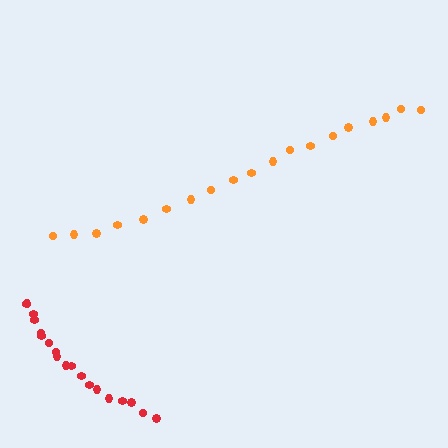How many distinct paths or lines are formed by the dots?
There are 2 distinct paths.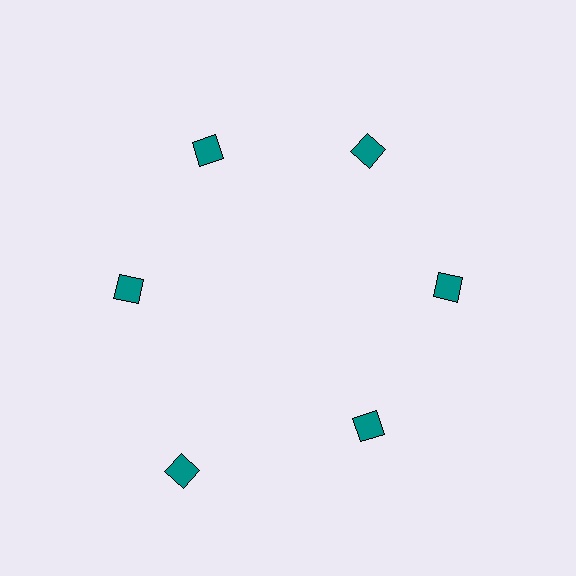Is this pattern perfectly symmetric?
No. The 6 teal diamonds are arranged in a ring, but one element near the 7 o'clock position is pushed outward from the center, breaking the 6-fold rotational symmetry.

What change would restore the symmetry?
The symmetry would be restored by moving it inward, back onto the ring so that all 6 diamonds sit at equal angles and equal distance from the center.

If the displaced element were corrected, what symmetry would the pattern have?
It would have 6-fold rotational symmetry — the pattern would map onto itself every 60 degrees.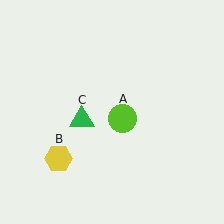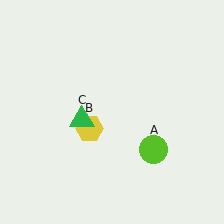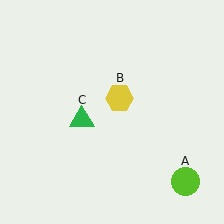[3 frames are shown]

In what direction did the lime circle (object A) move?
The lime circle (object A) moved down and to the right.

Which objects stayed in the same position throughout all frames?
Green triangle (object C) remained stationary.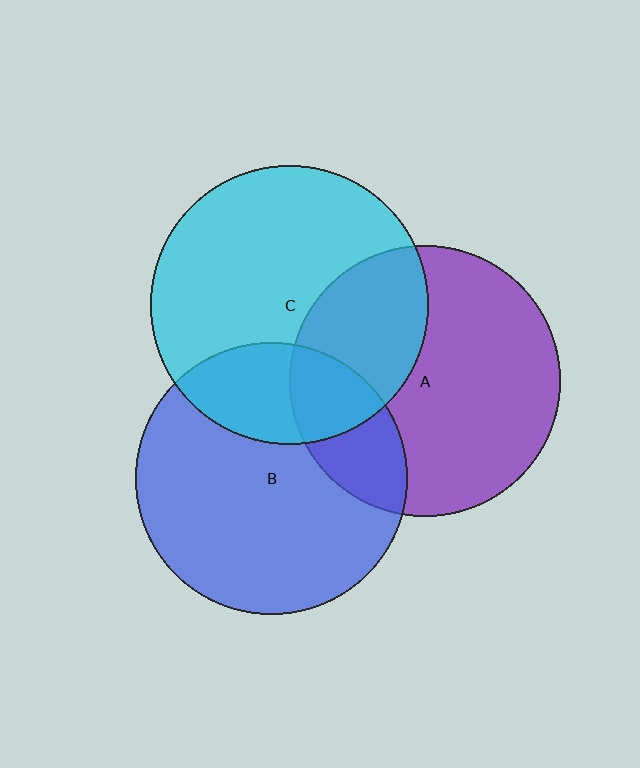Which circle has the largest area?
Circle C (cyan).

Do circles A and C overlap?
Yes.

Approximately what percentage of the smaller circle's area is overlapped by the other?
Approximately 35%.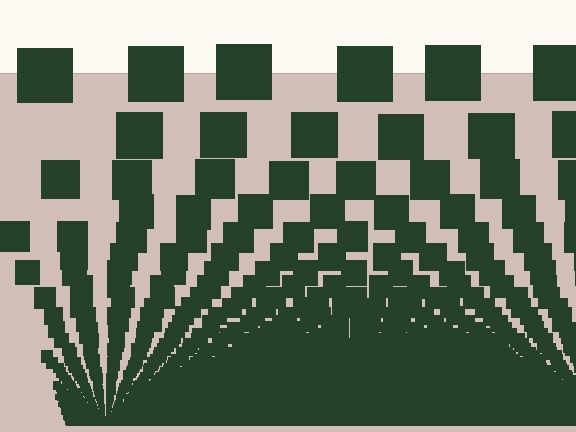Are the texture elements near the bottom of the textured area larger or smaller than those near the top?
Smaller. The gradient is inverted — elements near the bottom are smaller and denser.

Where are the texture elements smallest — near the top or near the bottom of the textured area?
Near the bottom.